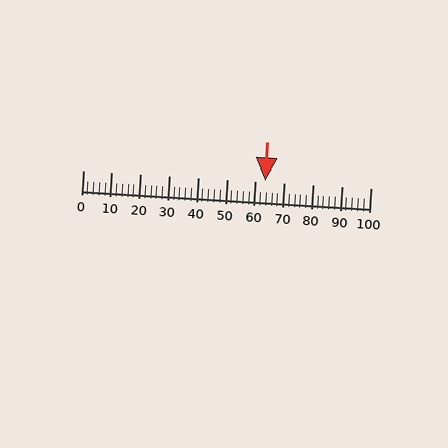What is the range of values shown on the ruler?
The ruler shows values from 0 to 100.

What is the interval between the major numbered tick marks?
The major tick marks are spaced 10 units apart.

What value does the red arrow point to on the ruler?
The red arrow points to approximately 63.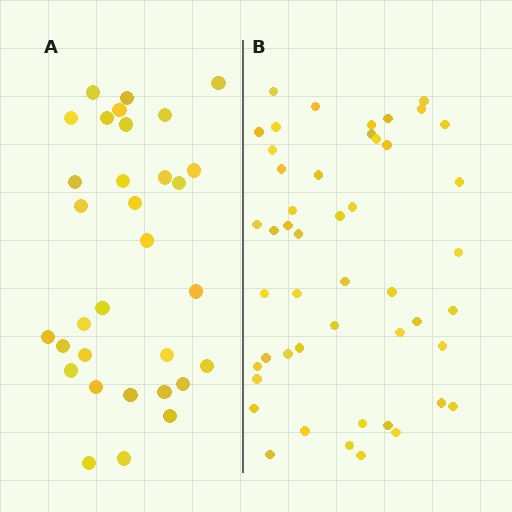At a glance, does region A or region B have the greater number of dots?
Region B (the right region) has more dots.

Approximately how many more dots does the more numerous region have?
Region B has approximately 15 more dots than region A.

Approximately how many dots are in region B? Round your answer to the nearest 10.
About 50 dots. (The exact count is 48, which rounds to 50.)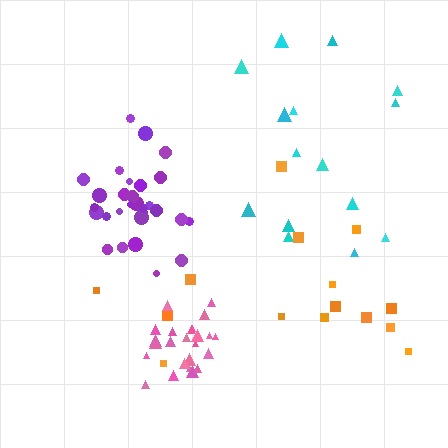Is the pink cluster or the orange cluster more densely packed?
Pink.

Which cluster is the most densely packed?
Pink.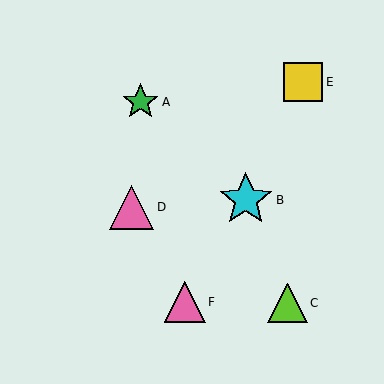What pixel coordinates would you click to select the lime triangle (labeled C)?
Click at (288, 303) to select the lime triangle C.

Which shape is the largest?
The cyan star (labeled B) is the largest.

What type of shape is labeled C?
Shape C is a lime triangle.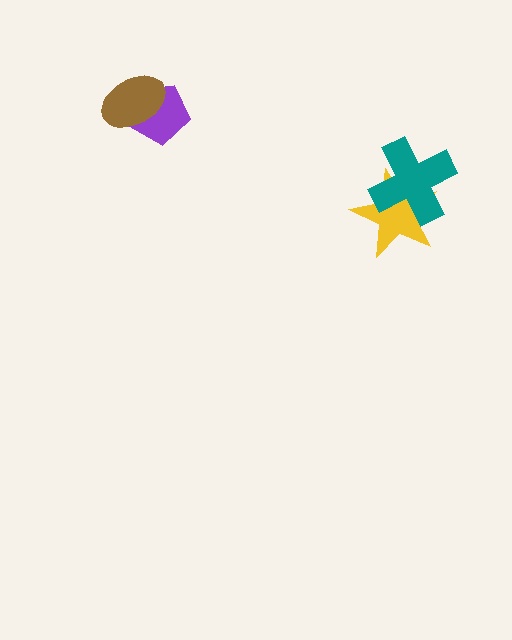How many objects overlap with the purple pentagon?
1 object overlaps with the purple pentagon.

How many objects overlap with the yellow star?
1 object overlaps with the yellow star.